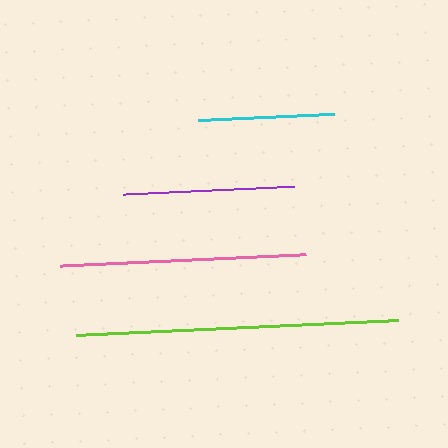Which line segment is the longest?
The lime line is the longest at approximately 322 pixels.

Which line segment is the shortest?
The cyan line is the shortest at approximately 135 pixels.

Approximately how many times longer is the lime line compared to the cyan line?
The lime line is approximately 2.4 times the length of the cyan line.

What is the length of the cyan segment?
The cyan segment is approximately 135 pixels long.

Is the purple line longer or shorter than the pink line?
The pink line is longer than the purple line.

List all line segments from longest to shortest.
From longest to shortest: lime, pink, purple, cyan.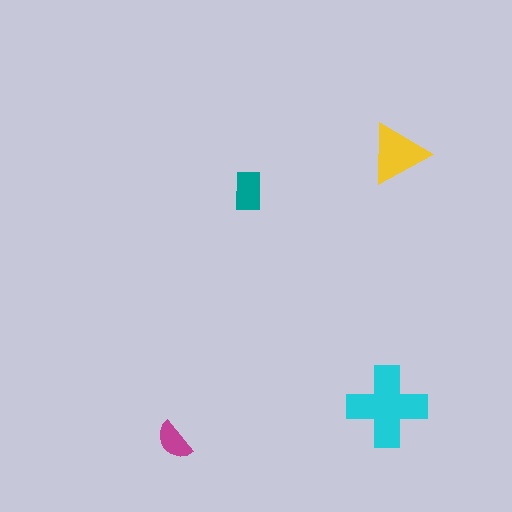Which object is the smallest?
The magenta semicircle.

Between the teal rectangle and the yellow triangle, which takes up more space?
The yellow triangle.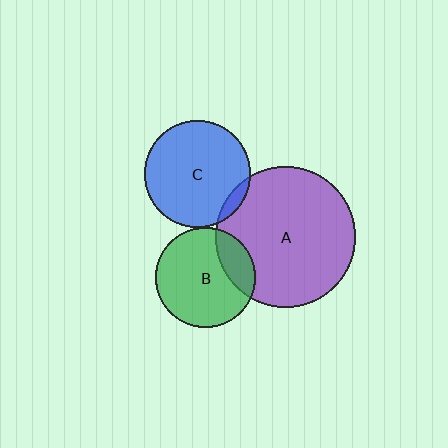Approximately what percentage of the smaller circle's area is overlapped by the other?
Approximately 5%.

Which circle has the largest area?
Circle A (purple).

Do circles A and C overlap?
Yes.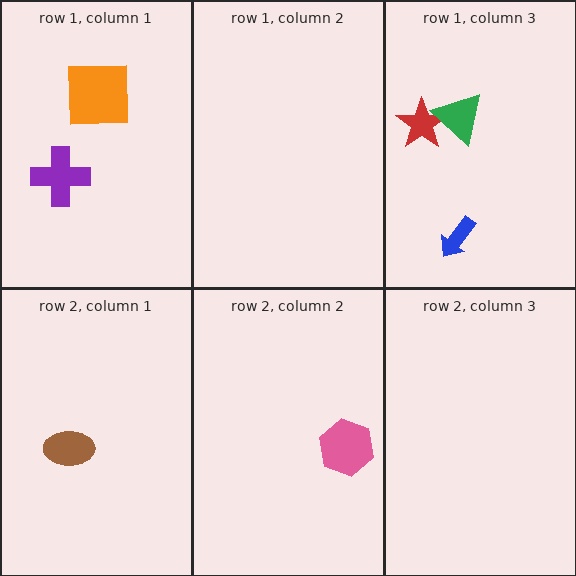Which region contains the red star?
The row 1, column 3 region.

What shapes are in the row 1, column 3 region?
The red star, the blue arrow, the green triangle.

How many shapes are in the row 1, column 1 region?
2.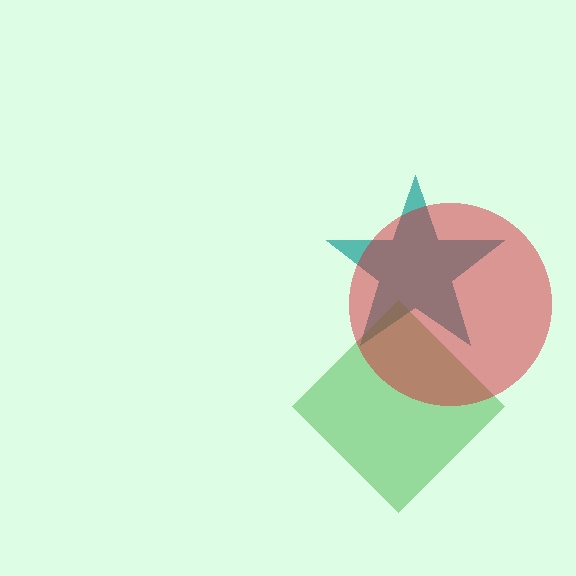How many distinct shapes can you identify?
There are 3 distinct shapes: a teal star, a green diamond, a red circle.